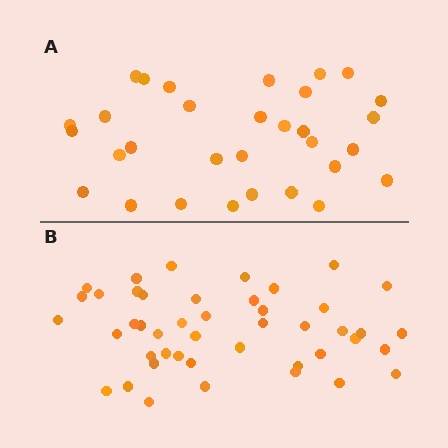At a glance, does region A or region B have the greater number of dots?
Region B (the bottom region) has more dots.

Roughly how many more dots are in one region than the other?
Region B has approximately 15 more dots than region A.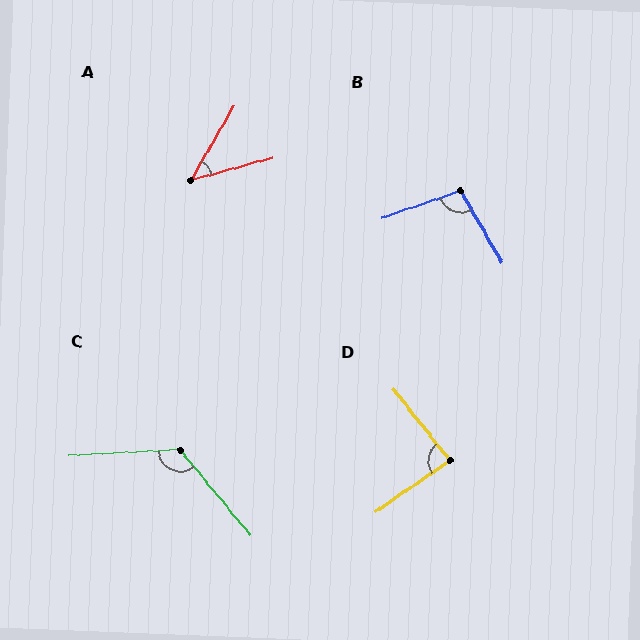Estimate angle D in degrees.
Approximately 86 degrees.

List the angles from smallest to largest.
A (44°), D (86°), B (101°), C (127°).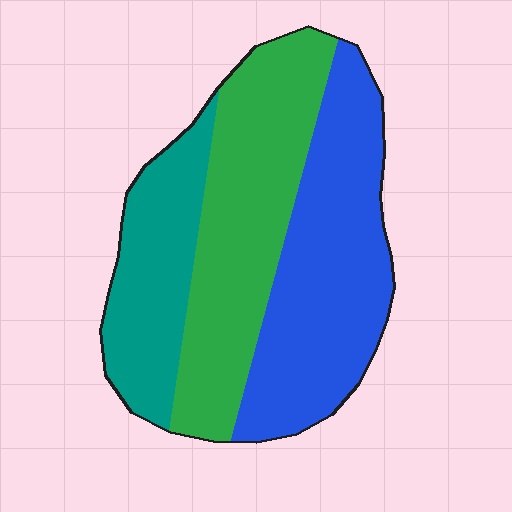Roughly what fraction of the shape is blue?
Blue covers roughly 40% of the shape.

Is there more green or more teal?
Green.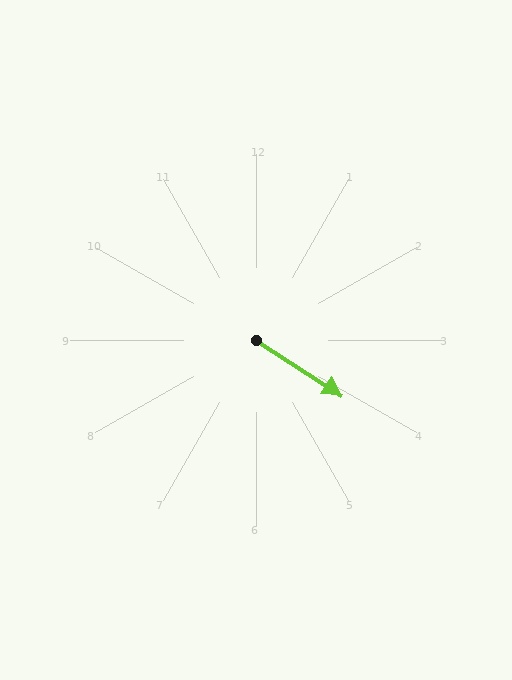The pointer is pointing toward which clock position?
Roughly 4 o'clock.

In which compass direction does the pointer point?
Southeast.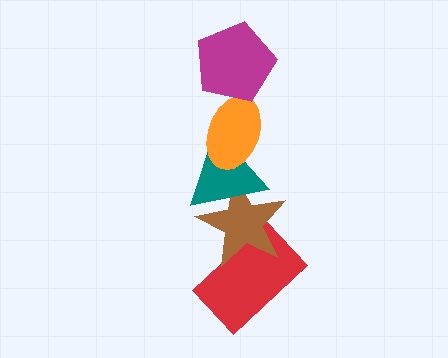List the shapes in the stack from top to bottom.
From top to bottom: the magenta pentagon, the orange ellipse, the teal triangle, the brown star, the red rectangle.